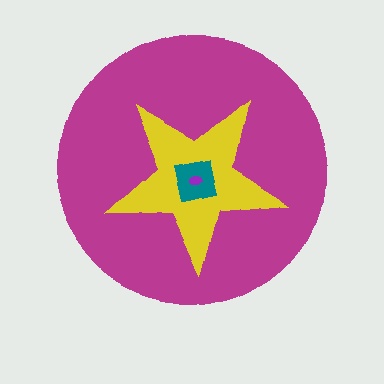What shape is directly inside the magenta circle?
The yellow star.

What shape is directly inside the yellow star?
The teal square.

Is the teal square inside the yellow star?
Yes.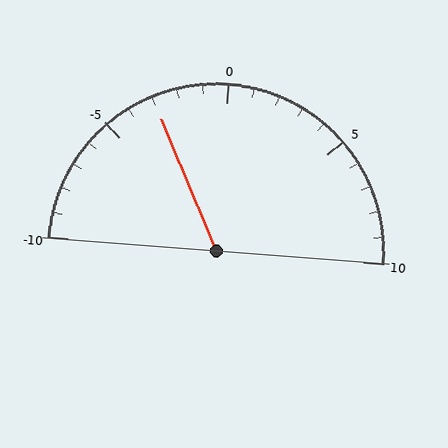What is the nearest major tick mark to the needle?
The nearest major tick mark is -5.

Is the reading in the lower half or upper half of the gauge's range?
The reading is in the lower half of the range (-10 to 10).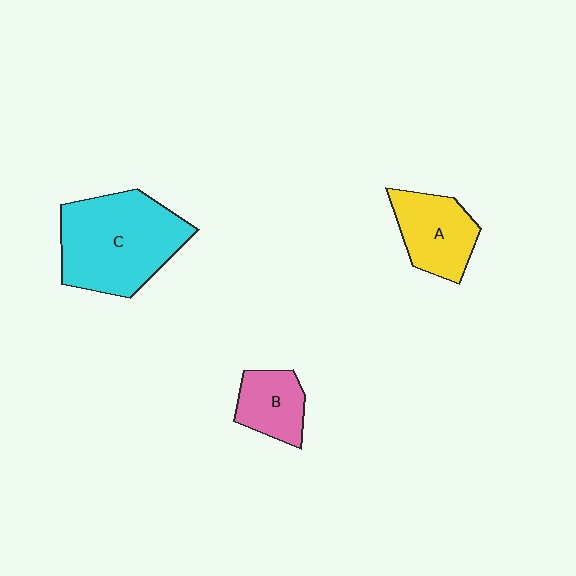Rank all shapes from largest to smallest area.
From largest to smallest: C (cyan), A (yellow), B (pink).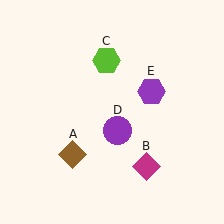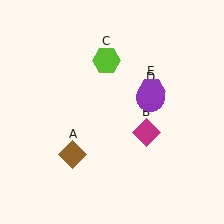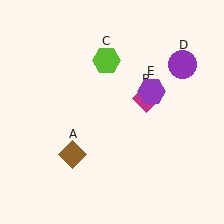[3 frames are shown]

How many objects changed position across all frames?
2 objects changed position: magenta diamond (object B), purple circle (object D).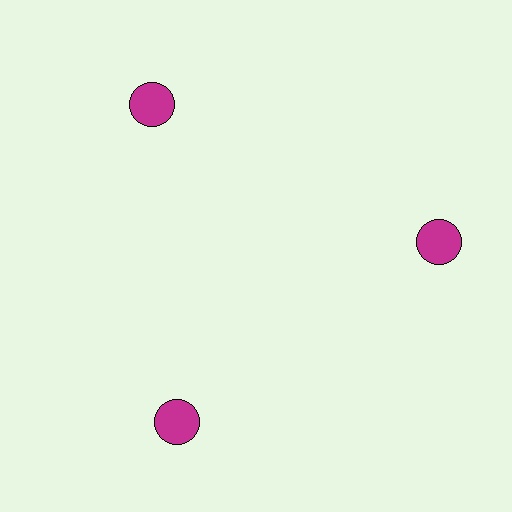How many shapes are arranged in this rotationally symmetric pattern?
There are 3 shapes, arranged in 3 groups of 1.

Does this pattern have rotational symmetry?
Yes, this pattern has 3-fold rotational symmetry. It looks the same after rotating 120 degrees around the center.